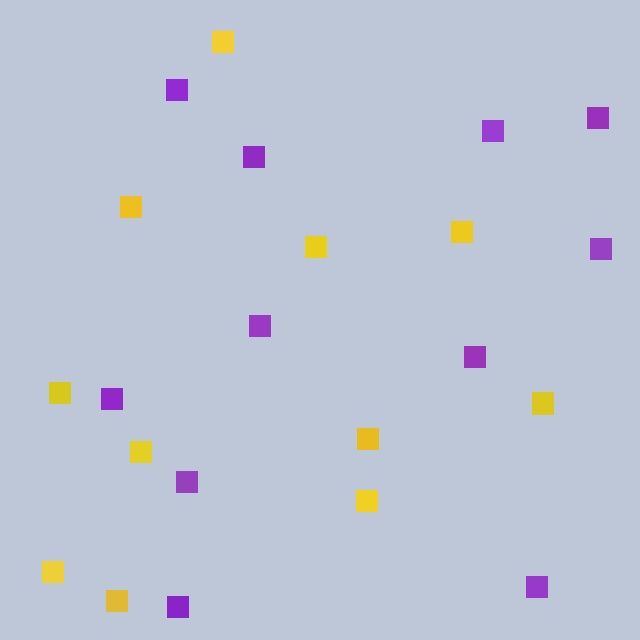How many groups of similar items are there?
There are 2 groups: one group of purple squares (11) and one group of yellow squares (11).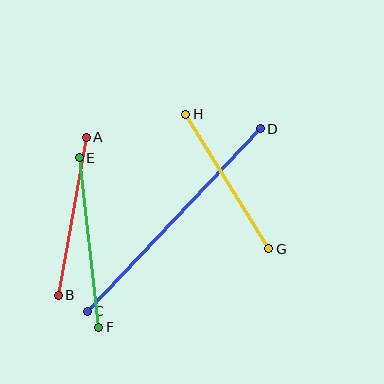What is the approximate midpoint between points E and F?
The midpoint is at approximately (89, 243) pixels.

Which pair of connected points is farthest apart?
Points C and D are farthest apart.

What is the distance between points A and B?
The distance is approximately 160 pixels.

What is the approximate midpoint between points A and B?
The midpoint is at approximately (72, 216) pixels.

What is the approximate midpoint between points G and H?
The midpoint is at approximately (227, 182) pixels.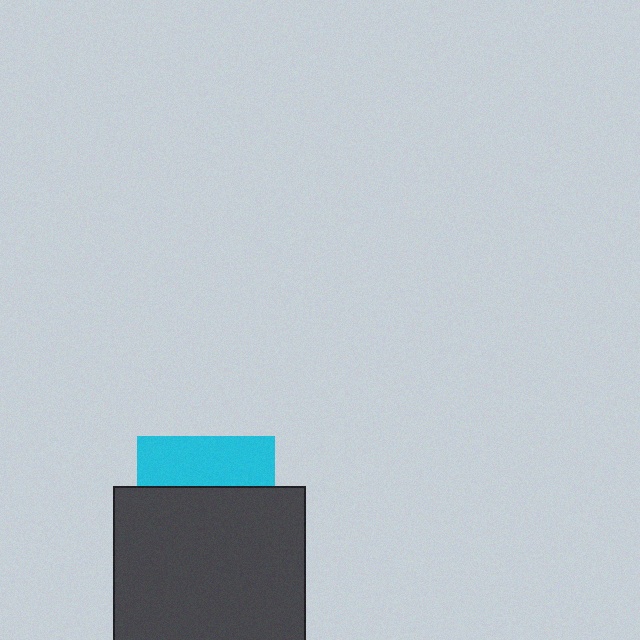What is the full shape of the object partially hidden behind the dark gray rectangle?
The partially hidden object is a cyan square.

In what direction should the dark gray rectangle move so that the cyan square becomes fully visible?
The dark gray rectangle should move down. That is the shortest direction to clear the overlap and leave the cyan square fully visible.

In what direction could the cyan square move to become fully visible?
The cyan square could move up. That would shift it out from behind the dark gray rectangle entirely.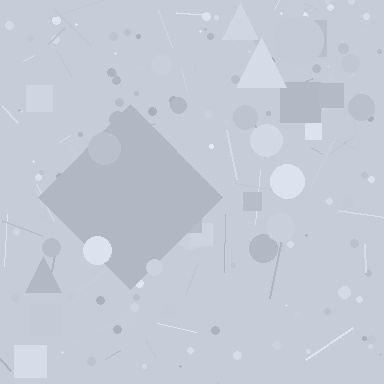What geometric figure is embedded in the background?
A diamond is embedded in the background.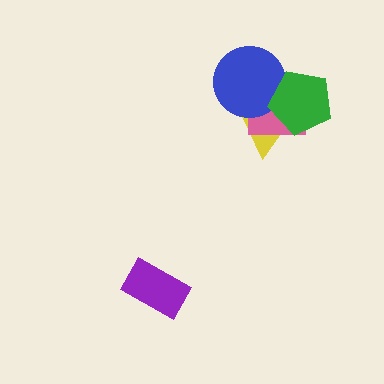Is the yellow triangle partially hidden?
Yes, it is partially covered by another shape.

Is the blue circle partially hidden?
Yes, it is partially covered by another shape.